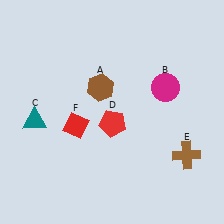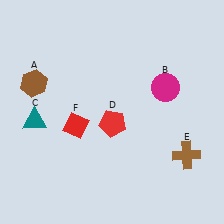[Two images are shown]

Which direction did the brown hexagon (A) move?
The brown hexagon (A) moved left.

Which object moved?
The brown hexagon (A) moved left.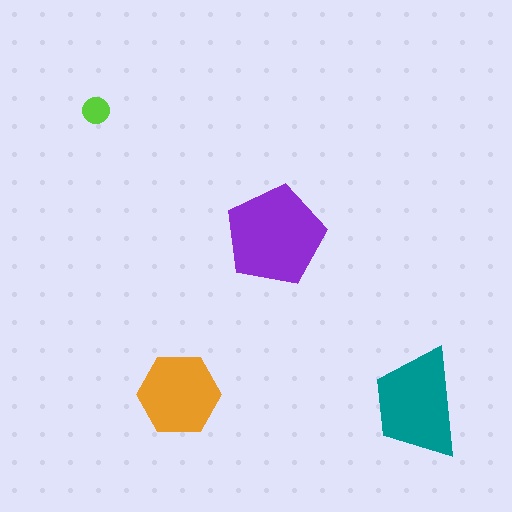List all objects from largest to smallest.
The purple pentagon, the teal trapezoid, the orange hexagon, the lime circle.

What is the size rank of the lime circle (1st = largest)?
4th.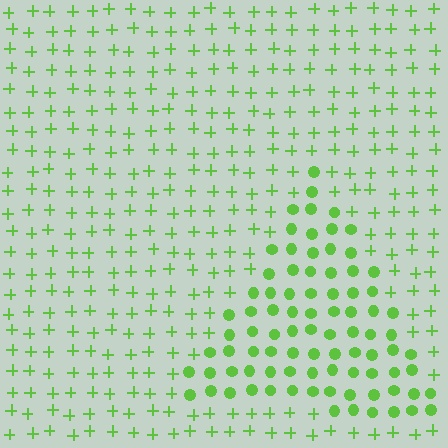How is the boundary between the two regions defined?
The boundary is defined by a change in element shape: circles inside vs. plus signs outside. All elements share the same color and spacing.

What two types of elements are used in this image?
The image uses circles inside the triangle region and plus signs outside it.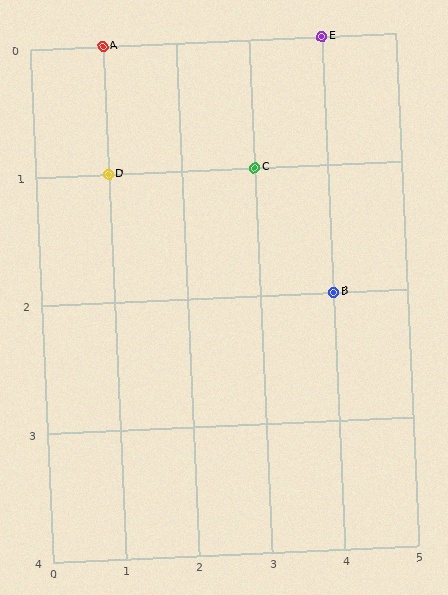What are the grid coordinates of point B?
Point B is at grid coordinates (4, 2).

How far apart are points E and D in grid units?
Points E and D are 3 columns and 1 row apart (about 3.2 grid units diagonally).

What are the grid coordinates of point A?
Point A is at grid coordinates (1, 0).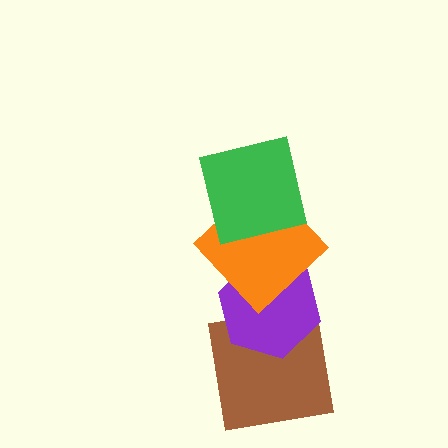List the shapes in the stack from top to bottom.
From top to bottom: the green square, the orange diamond, the purple hexagon, the brown square.